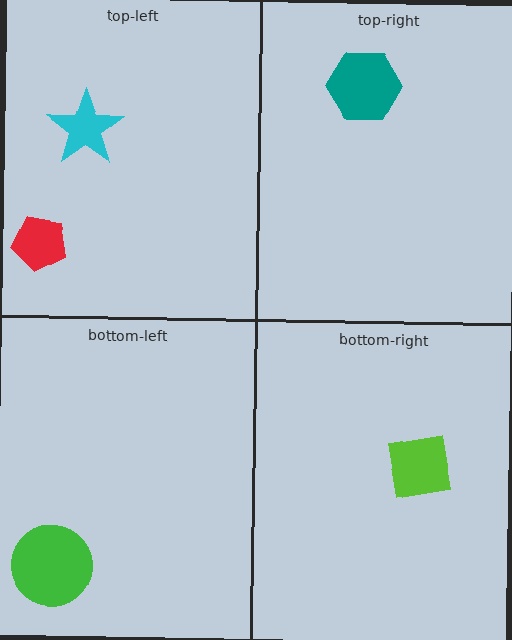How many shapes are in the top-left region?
2.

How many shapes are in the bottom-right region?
1.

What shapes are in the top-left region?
The red pentagon, the cyan star.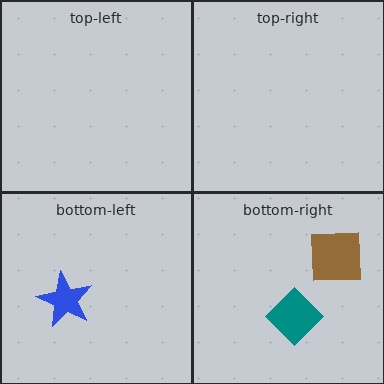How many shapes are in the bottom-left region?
1.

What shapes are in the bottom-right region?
The teal diamond, the brown square.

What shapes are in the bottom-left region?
The blue star.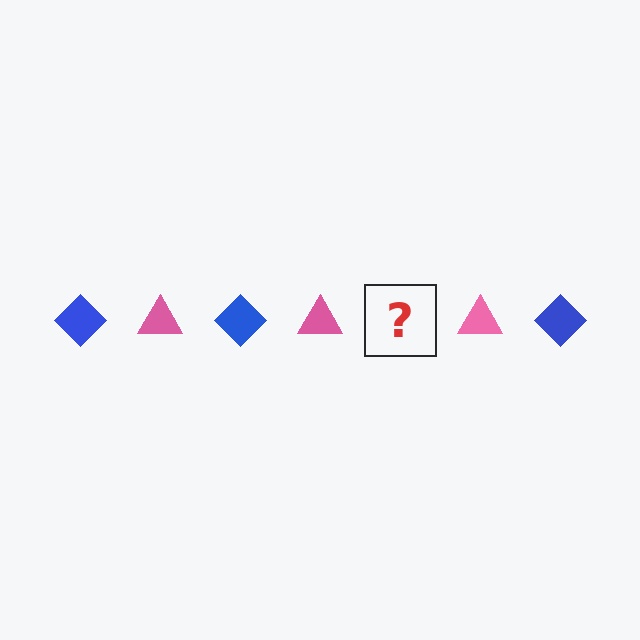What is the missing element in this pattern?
The missing element is a blue diamond.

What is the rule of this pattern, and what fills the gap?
The rule is that the pattern alternates between blue diamond and pink triangle. The gap should be filled with a blue diamond.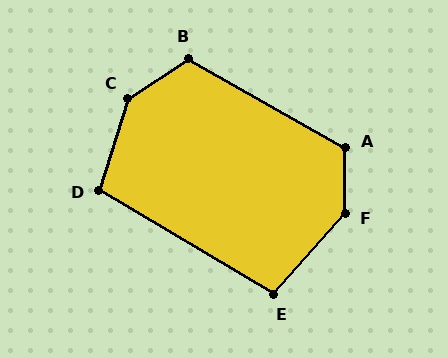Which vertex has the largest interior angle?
C, at approximately 140 degrees.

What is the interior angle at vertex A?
Approximately 119 degrees (obtuse).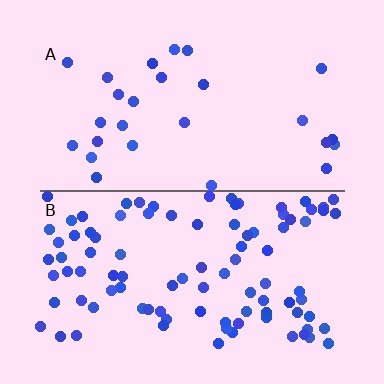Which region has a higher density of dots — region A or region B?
B (the bottom).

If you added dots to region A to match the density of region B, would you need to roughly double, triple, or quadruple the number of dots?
Approximately quadruple.